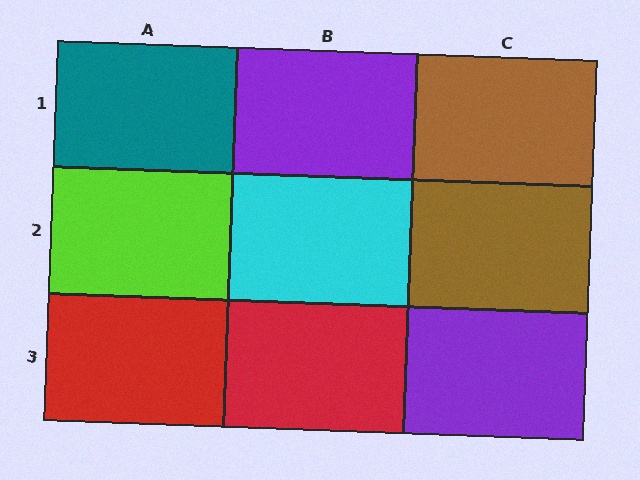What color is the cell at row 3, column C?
Purple.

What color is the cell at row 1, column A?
Teal.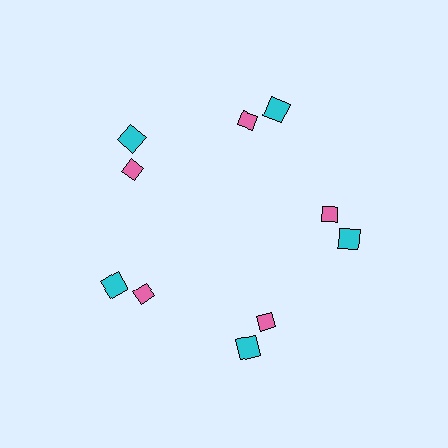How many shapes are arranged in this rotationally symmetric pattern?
There are 10 shapes, arranged in 5 groups of 2.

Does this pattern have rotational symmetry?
Yes, this pattern has 5-fold rotational symmetry. It looks the same after rotating 72 degrees around the center.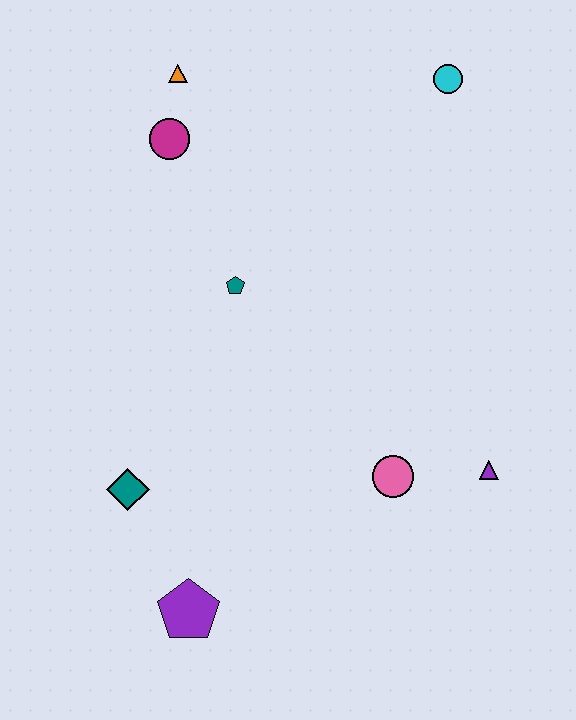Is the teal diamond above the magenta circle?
No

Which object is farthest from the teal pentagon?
The purple pentagon is farthest from the teal pentagon.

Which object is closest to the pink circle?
The purple triangle is closest to the pink circle.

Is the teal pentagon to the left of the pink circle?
Yes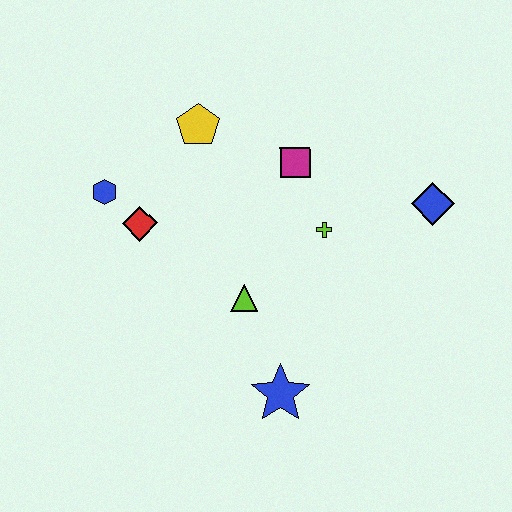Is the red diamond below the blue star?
No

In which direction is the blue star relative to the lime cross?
The blue star is below the lime cross.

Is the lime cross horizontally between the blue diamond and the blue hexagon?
Yes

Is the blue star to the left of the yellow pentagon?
No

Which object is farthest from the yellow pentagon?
The blue star is farthest from the yellow pentagon.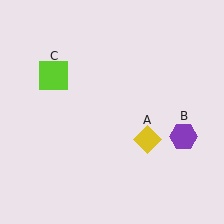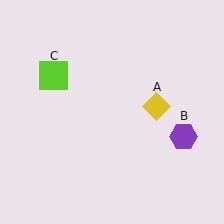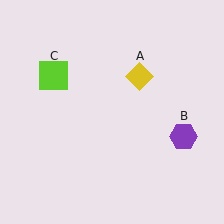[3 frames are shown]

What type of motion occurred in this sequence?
The yellow diamond (object A) rotated counterclockwise around the center of the scene.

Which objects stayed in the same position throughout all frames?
Purple hexagon (object B) and lime square (object C) remained stationary.